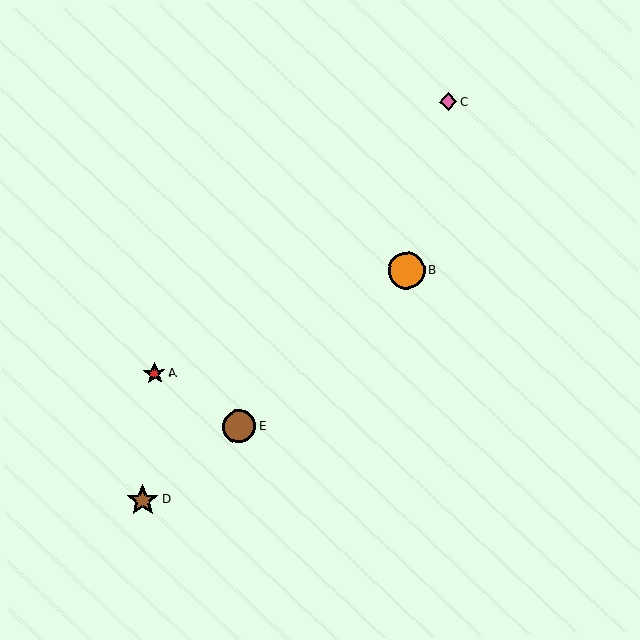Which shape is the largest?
The orange circle (labeled B) is the largest.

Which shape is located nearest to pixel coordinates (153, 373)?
The red star (labeled A) at (155, 373) is nearest to that location.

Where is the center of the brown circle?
The center of the brown circle is at (239, 427).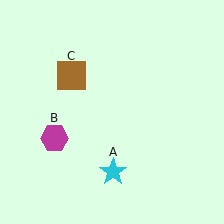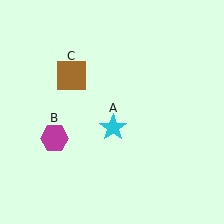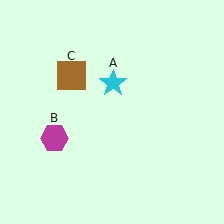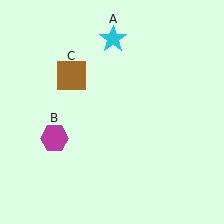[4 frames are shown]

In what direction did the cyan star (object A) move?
The cyan star (object A) moved up.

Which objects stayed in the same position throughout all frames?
Magenta hexagon (object B) and brown square (object C) remained stationary.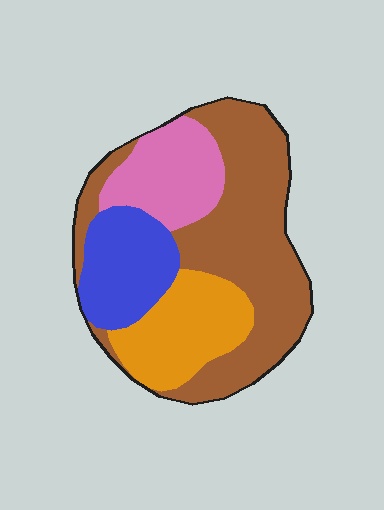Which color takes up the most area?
Brown, at roughly 45%.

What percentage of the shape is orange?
Orange takes up about one fifth (1/5) of the shape.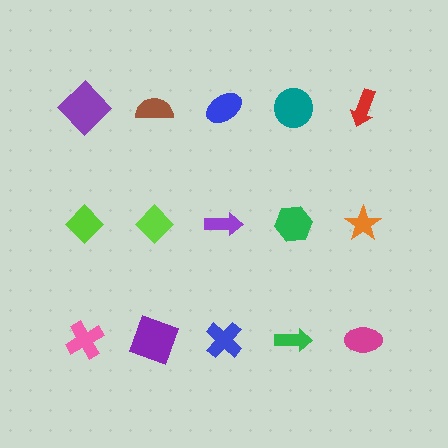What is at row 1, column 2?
A brown semicircle.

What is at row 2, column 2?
A lime diamond.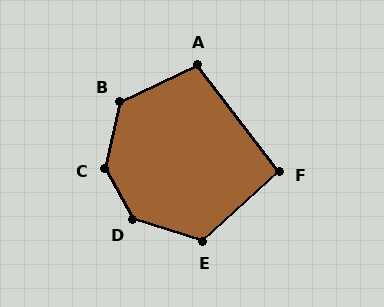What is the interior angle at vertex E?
Approximately 120 degrees (obtuse).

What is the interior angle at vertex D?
Approximately 136 degrees (obtuse).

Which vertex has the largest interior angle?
C, at approximately 138 degrees.